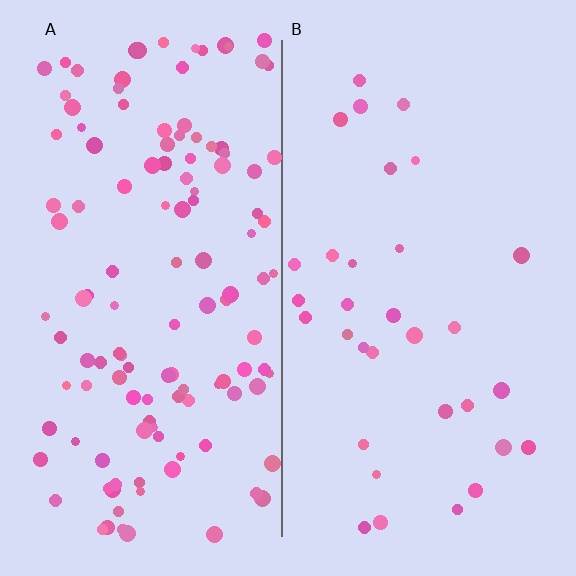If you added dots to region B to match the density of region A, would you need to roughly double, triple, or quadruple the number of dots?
Approximately quadruple.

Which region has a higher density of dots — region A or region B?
A (the left).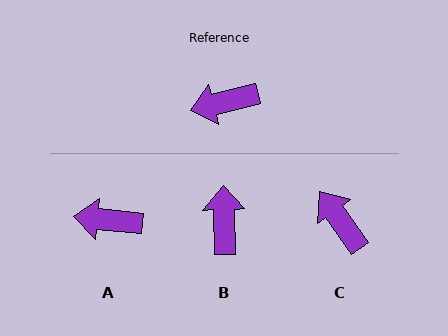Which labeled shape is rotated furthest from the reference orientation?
B, about 102 degrees away.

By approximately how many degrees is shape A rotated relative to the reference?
Approximately 20 degrees clockwise.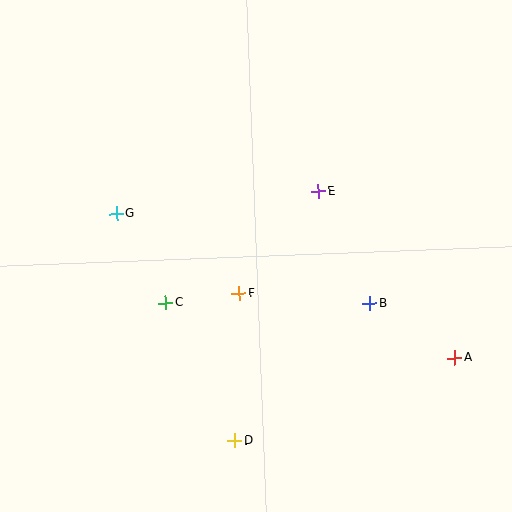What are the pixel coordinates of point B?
Point B is at (369, 303).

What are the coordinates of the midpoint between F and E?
The midpoint between F and E is at (279, 242).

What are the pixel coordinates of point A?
Point A is at (455, 358).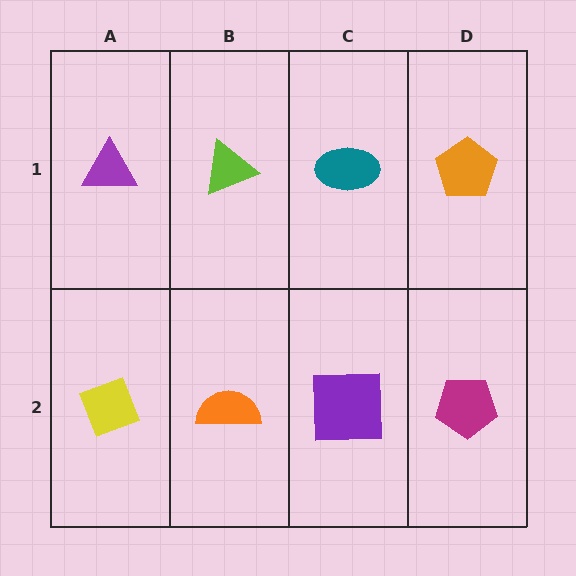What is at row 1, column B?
A lime triangle.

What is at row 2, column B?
An orange semicircle.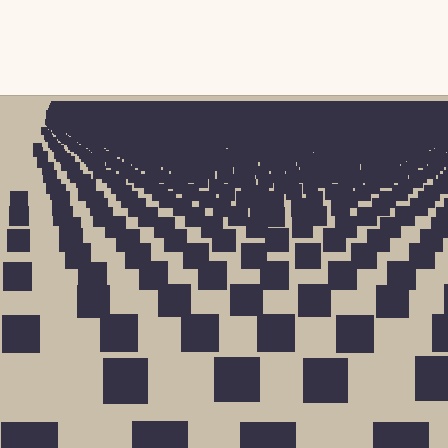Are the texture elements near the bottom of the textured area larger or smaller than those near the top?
Larger. Near the bottom, elements are closer to the viewer and appear at a bigger on-screen size.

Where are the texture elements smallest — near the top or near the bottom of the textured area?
Near the top.